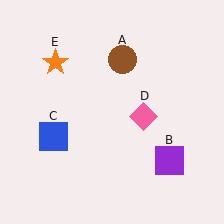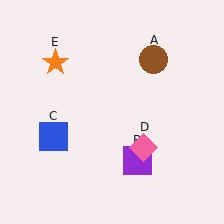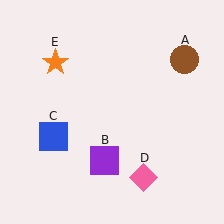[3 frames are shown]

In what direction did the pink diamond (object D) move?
The pink diamond (object D) moved down.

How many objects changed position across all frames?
3 objects changed position: brown circle (object A), purple square (object B), pink diamond (object D).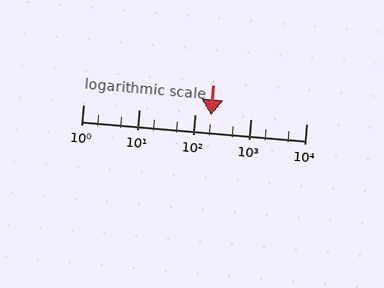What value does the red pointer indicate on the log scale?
The pointer indicates approximately 200.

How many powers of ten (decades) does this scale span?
The scale spans 4 decades, from 1 to 10000.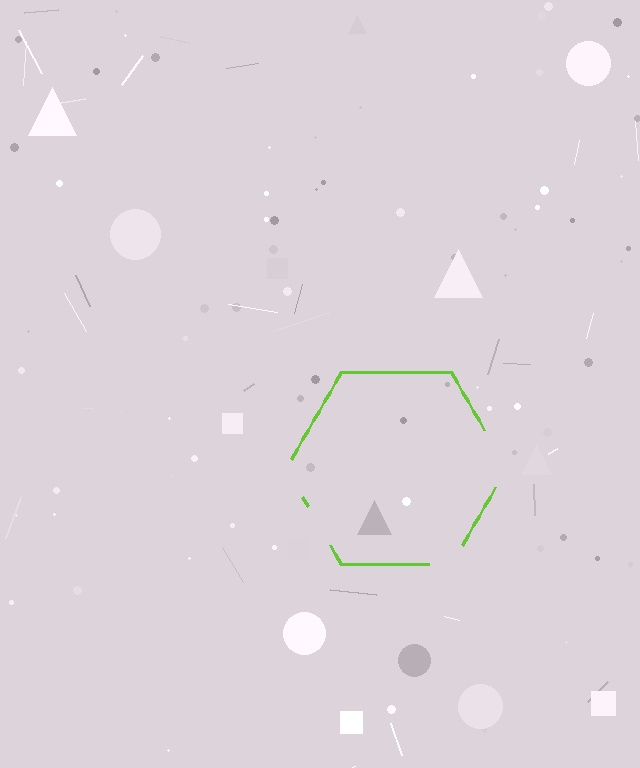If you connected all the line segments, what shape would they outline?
They would outline a hexagon.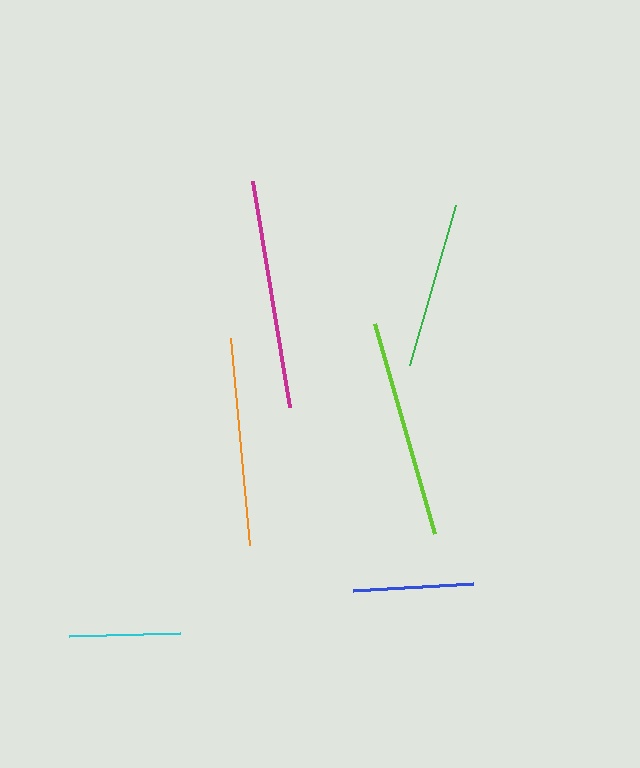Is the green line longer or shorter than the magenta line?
The magenta line is longer than the green line.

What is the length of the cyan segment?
The cyan segment is approximately 111 pixels long.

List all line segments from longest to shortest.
From longest to shortest: magenta, lime, orange, green, blue, cyan.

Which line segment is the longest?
The magenta line is the longest at approximately 229 pixels.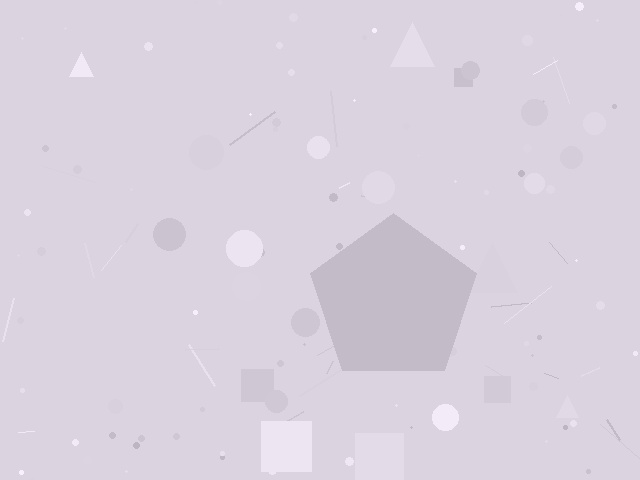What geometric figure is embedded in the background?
A pentagon is embedded in the background.